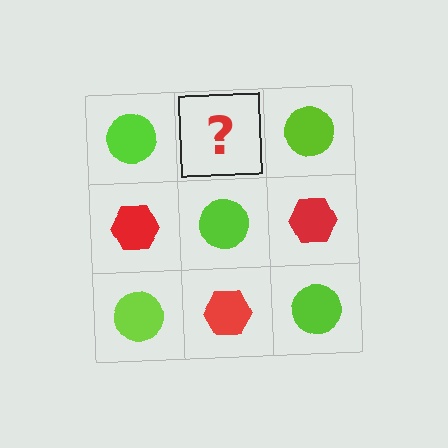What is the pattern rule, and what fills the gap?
The rule is that it alternates lime circle and red hexagon in a checkerboard pattern. The gap should be filled with a red hexagon.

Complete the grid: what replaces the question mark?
The question mark should be replaced with a red hexagon.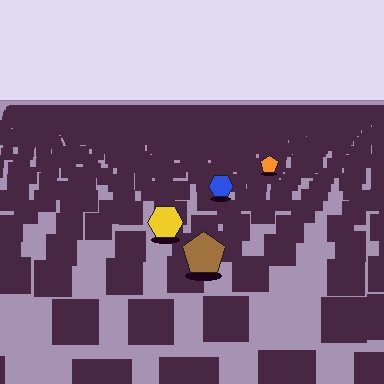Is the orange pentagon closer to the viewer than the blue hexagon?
No. The blue hexagon is closer — you can tell from the texture gradient: the ground texture is coarser near it.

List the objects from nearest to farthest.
From nearest to farthest: the brown pentagon, the yellow hexagon, the blue hexagon, the orange pentagon.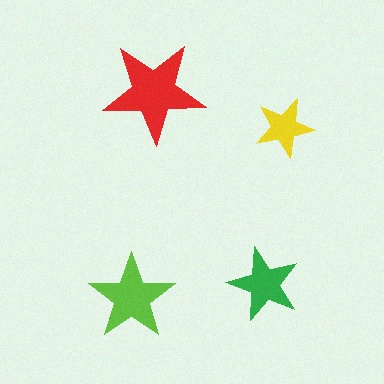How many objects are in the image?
There are 4 objects in the image.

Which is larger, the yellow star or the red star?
The red one.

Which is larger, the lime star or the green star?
The lime one.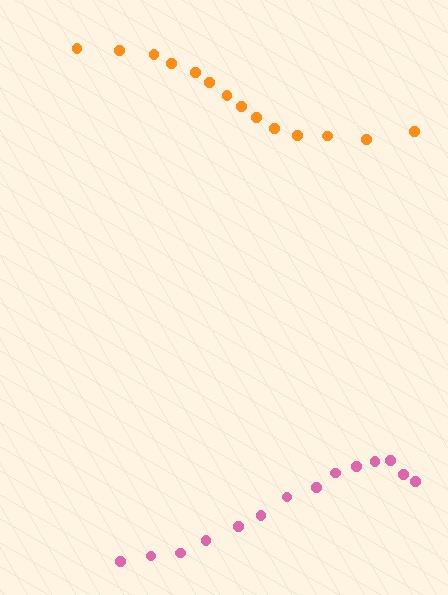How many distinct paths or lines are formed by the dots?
There are 2 distinct paths.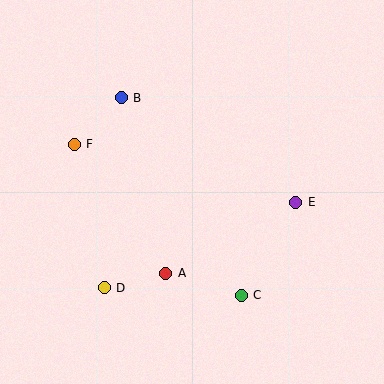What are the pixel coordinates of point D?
Point D is at (104, 288).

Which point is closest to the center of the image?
Point A at (166, 273) is closest to the center.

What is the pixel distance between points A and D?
The distance between A and D is 63 pixels.